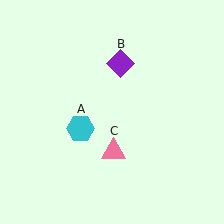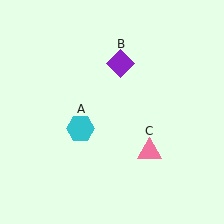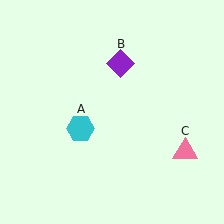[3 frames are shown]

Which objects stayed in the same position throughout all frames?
Cyan hexagon (object A) and purple diamond (object B) remained stationary.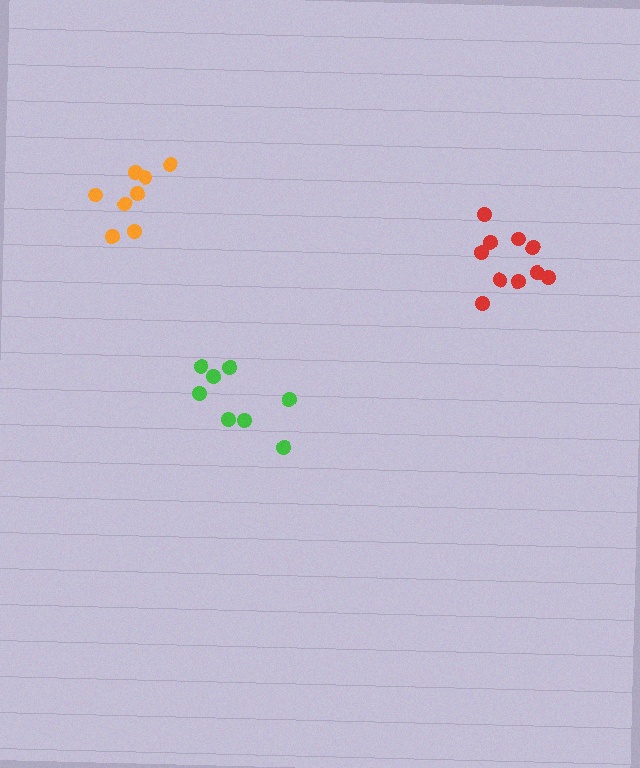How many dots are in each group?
Group 1: 8 dots, Group 2: 8 dots, Group 3: 10 dots (26 total).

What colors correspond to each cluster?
The clusters are colored: orange, green, red.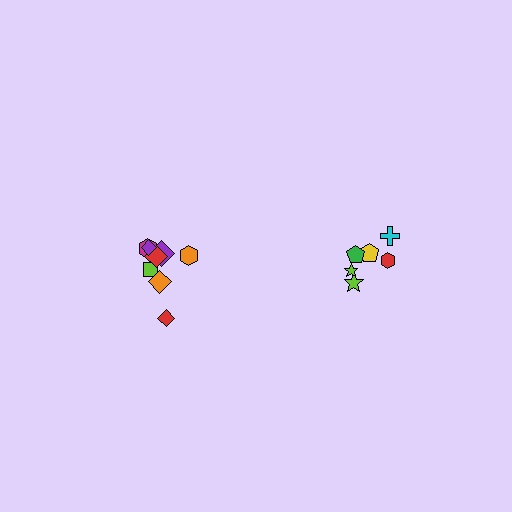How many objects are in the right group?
There are 6 objects.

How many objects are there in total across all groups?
There are 14 objects.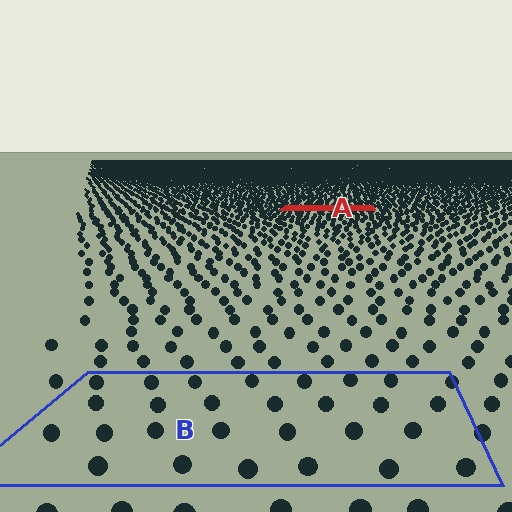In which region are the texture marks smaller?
The texture marks are smaller in region A, because it is farther away.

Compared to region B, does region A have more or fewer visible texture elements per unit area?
Region A has more texture elements per unit area — they are packed more densely because it is farther away.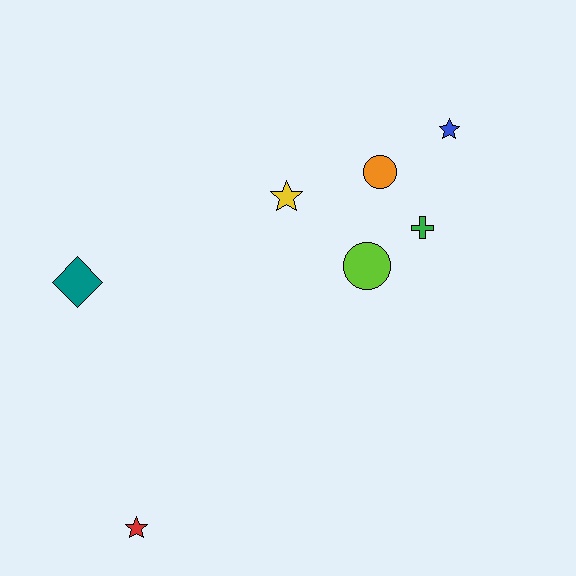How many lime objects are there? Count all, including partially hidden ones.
There is 1 lime object.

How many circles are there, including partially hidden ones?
There are 2 circles.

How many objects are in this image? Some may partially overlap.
There are 7 objects.